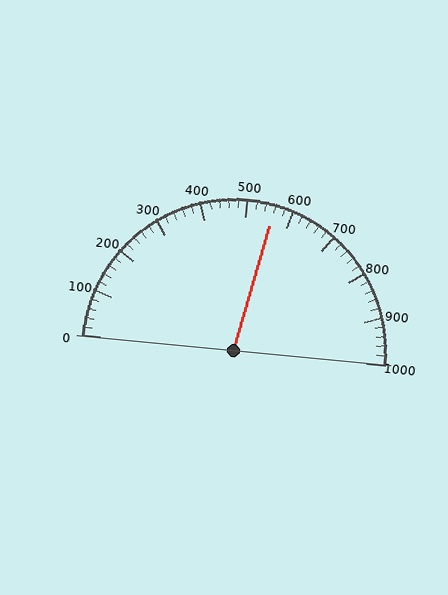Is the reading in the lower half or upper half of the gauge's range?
The reading is in the upper half of the range (0 to 1000).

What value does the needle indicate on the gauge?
The needle indicates approximately 560.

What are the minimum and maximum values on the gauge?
The gauge ranges from 0 to 1000.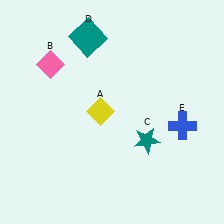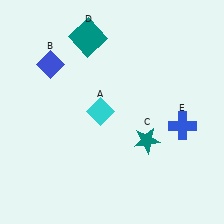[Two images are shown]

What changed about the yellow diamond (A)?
In Image 1, A is yellow. In Image 2, it changed to cyan.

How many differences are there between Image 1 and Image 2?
There are 2 differences between the two images.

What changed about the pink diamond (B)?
In Image 1, B is pink. In Image 2, it changed to blue.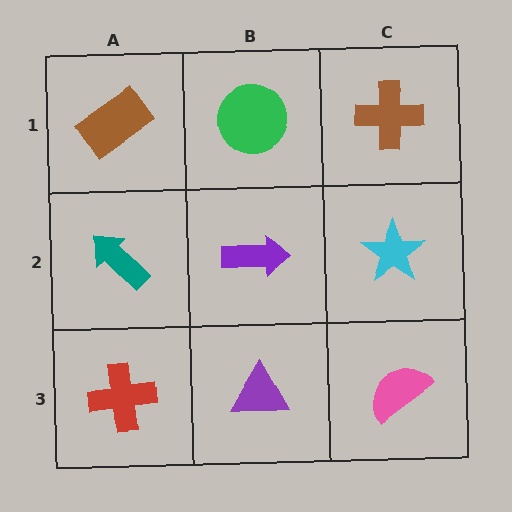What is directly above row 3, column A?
A teal arrow.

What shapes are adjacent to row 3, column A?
A teal arrow (row 2, column A), a purple triangle (row 3, column B).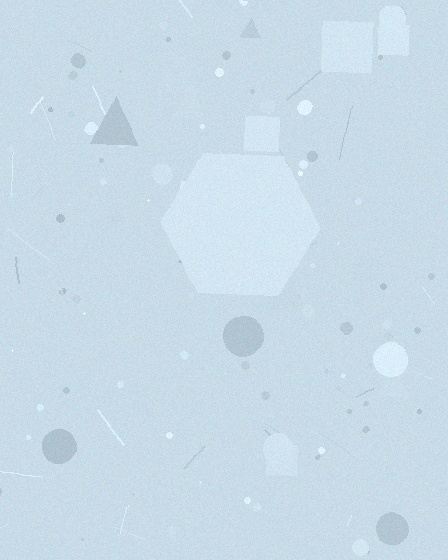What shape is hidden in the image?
A hexagon is hidden in the image.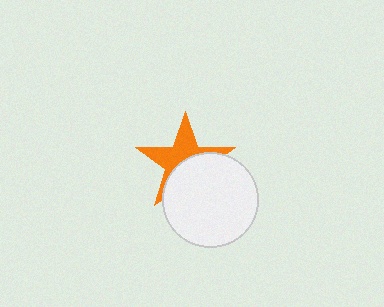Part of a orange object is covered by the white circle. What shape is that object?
It is a star.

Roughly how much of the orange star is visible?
About half of it is visible (roughly 50%).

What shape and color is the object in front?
The object in front is a white circle.